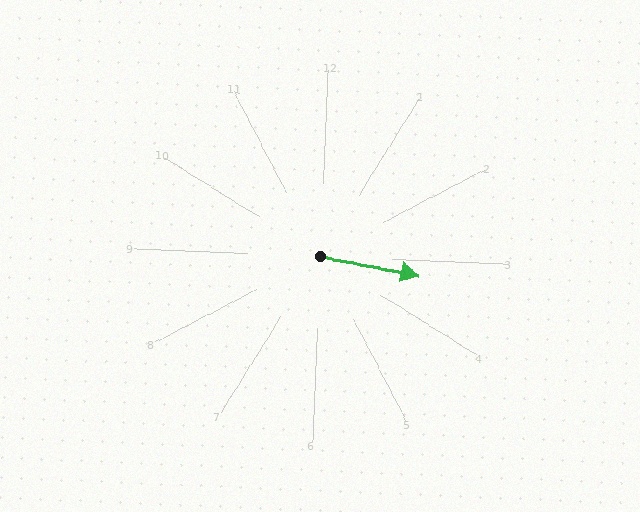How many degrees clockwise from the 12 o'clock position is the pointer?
Approximately 99 degrees.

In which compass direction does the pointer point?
East.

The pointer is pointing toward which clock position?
Roughly 3 o'clock.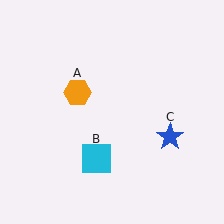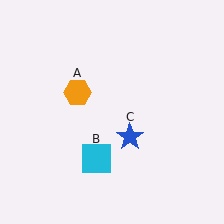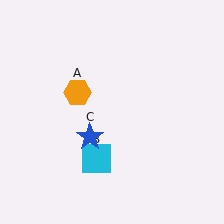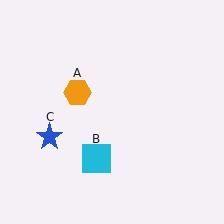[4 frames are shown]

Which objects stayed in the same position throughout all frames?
Orange hexagon (object A) and cyan square (object B) remained stationary.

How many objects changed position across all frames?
1 object changed position: blue star (object C).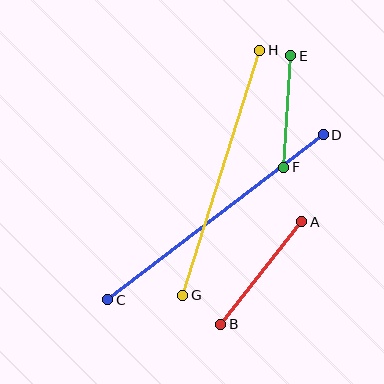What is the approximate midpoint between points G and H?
The midpoint is at approximately (221, 173) pixels.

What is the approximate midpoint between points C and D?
The midpoint is at approximately (215, 217) pixels.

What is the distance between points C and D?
The distance is approximately 271 pixels.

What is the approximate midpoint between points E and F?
The midpoint is at approximately (287, 112) pixels.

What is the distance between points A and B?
The distance is approximately 131 pixels.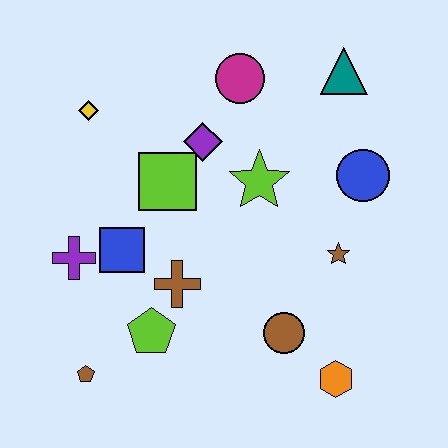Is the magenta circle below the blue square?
No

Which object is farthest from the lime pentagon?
The teal triangle is farthest from the lime pentagon.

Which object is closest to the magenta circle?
The purple diamond is closest to the magenta circle.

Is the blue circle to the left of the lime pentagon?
No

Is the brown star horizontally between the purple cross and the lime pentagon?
No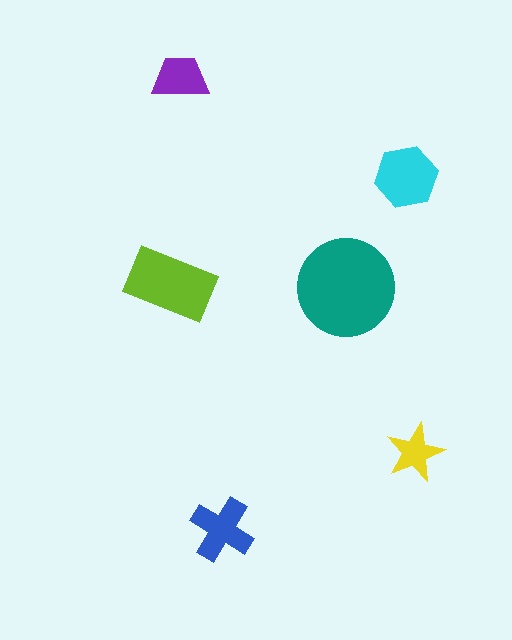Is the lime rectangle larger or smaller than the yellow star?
Larger.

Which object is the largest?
The teal circle.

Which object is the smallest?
The yellow star.